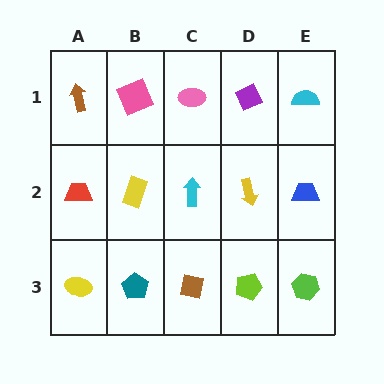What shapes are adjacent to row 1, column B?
A yellow rectangle (row 2, column B), a brown arrow (row 1, column A), a pink ellipse (row 1, column C).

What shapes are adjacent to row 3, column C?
A cyan arrow (row 2, column C), a teal pentagon (row 3, column B), a lime pentagon (row 3, column D).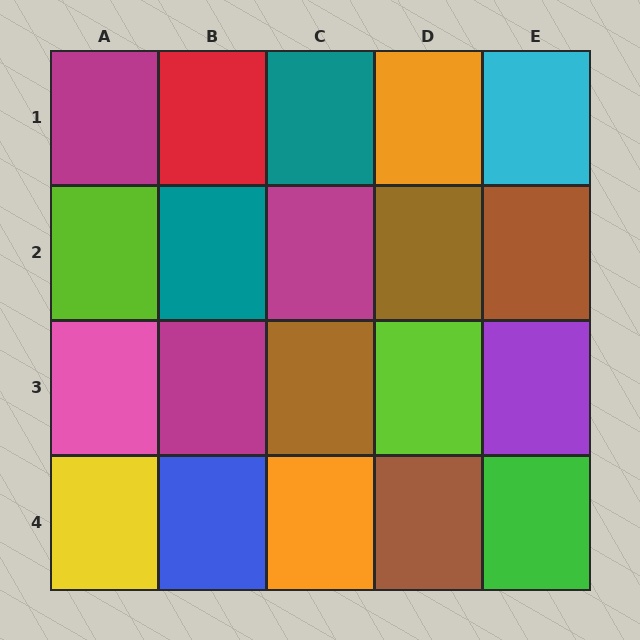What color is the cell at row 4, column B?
Blue.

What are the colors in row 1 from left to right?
Magenta, red, teal, orange, cyan.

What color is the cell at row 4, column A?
Yellow.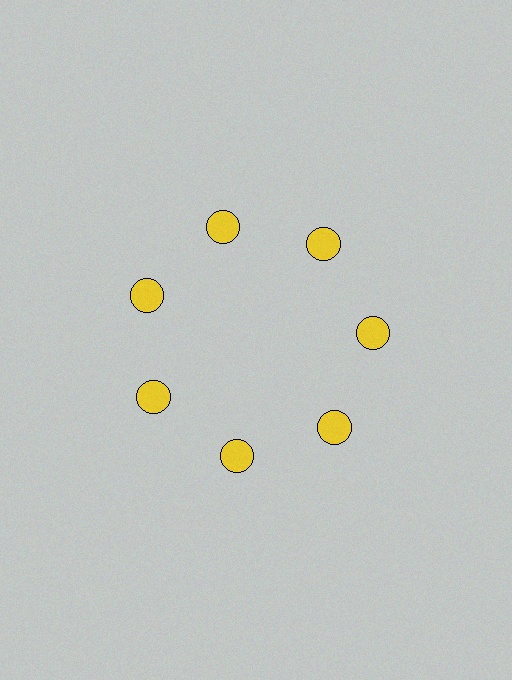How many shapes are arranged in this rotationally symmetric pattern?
There are 7 shapes, arranged in 7 groups of 1.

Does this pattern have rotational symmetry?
Yes, this pattern has 7-fold rotational symmetry. It looks the same after rotating 51 degrees around the center.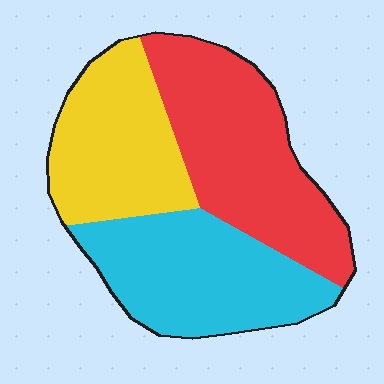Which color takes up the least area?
Yellow, at roughly 30%.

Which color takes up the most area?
Red, at roughly 40%.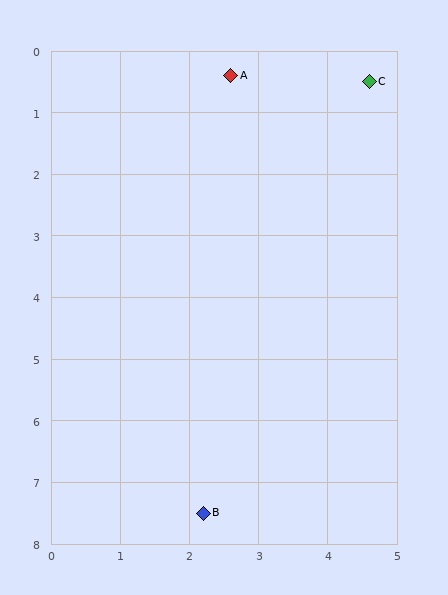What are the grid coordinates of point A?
Point A is at approximately (2.6, 0.4).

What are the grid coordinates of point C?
Point C is at approximately (4.6, 0.5).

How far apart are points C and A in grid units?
Points C and A are about 2.0 grid units apart.